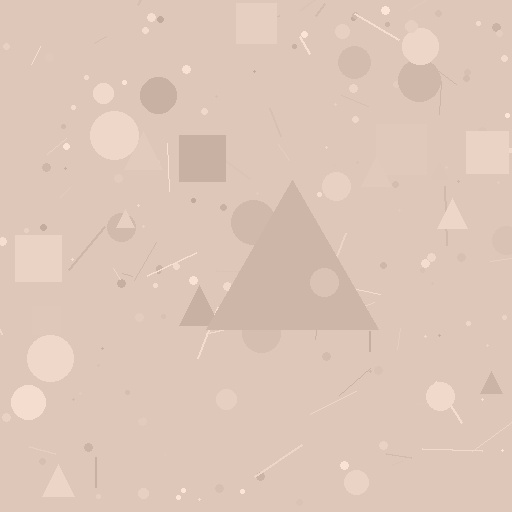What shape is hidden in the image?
A triangle is hidden in the image.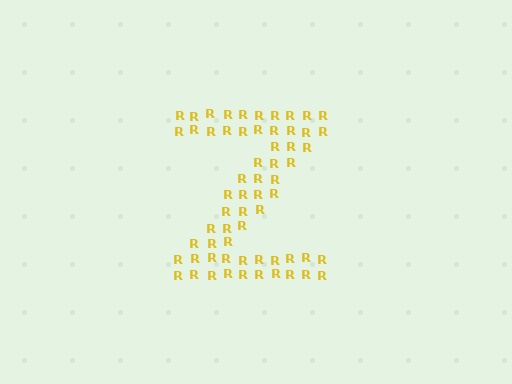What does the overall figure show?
The overall figure shows the letter Z.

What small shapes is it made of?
It is made of small letter R's.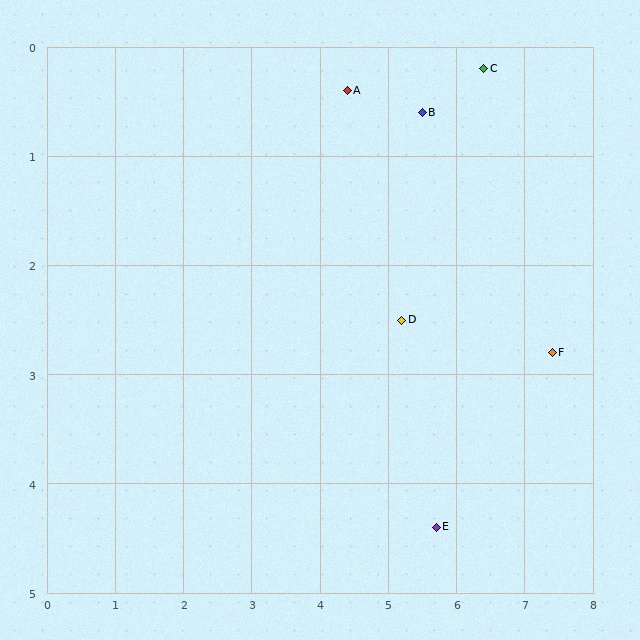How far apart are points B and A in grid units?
Points B and A are about 1.1 grid units apart.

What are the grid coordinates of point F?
Point F is at approximately (7.4, 2.8).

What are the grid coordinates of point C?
Point C is at approximately (6.4, 0.2).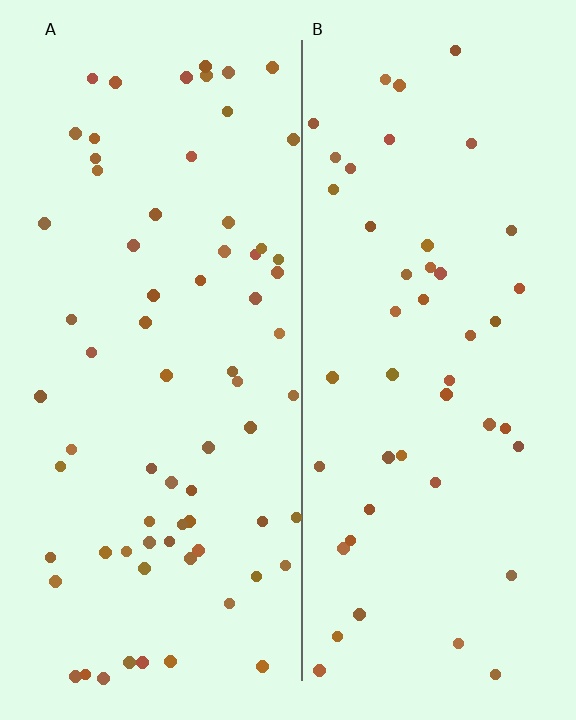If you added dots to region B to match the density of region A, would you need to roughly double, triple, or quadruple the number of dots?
Approximately double.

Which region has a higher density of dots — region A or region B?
A (the left).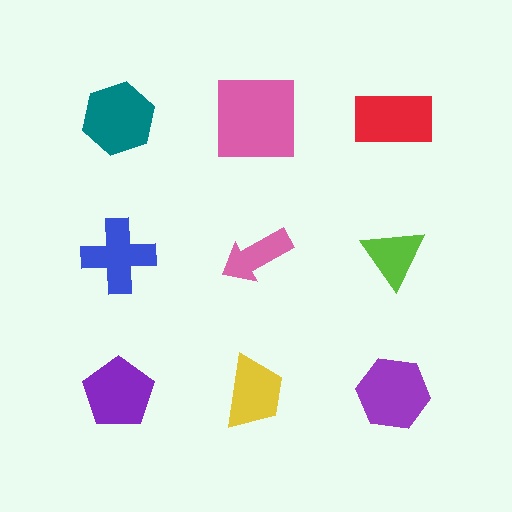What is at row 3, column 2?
A yellow trapezoid.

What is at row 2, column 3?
A lime triangle.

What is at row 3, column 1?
A purple pentagon.